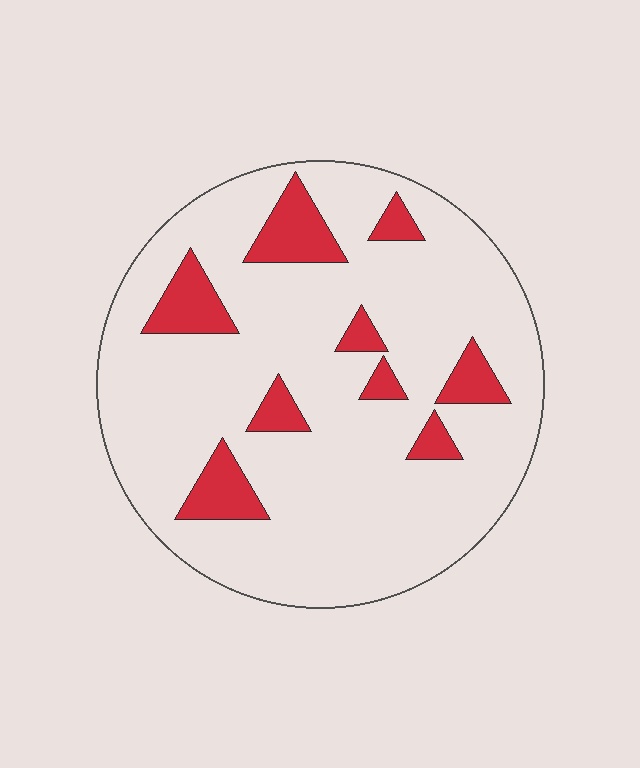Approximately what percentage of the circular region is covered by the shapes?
Approximately 15%.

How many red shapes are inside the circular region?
9.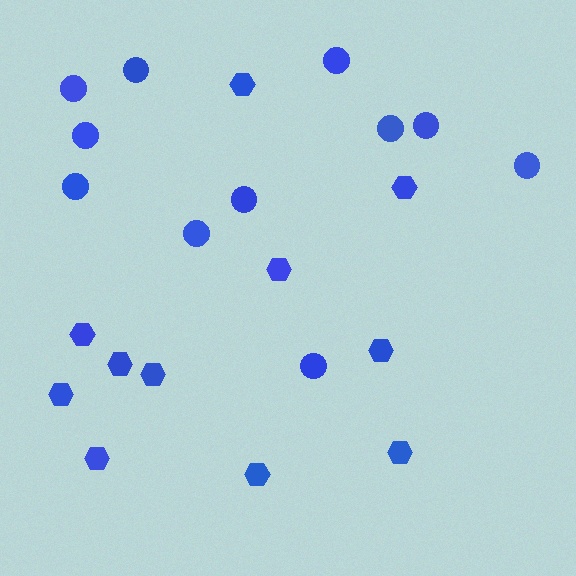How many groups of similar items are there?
There are 2 groups: one group of circles (11) and one group of hexagons (11).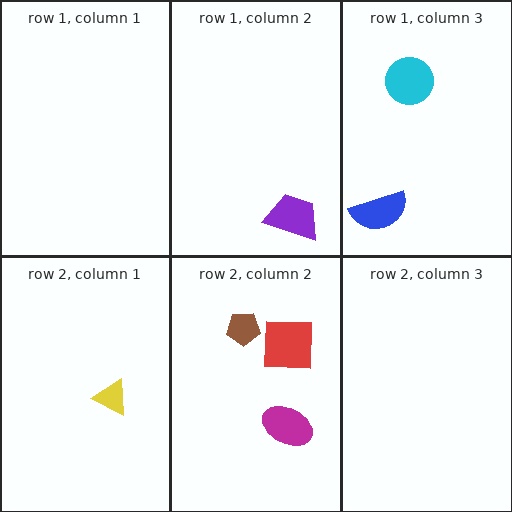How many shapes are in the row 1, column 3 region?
2.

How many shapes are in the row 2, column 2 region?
3.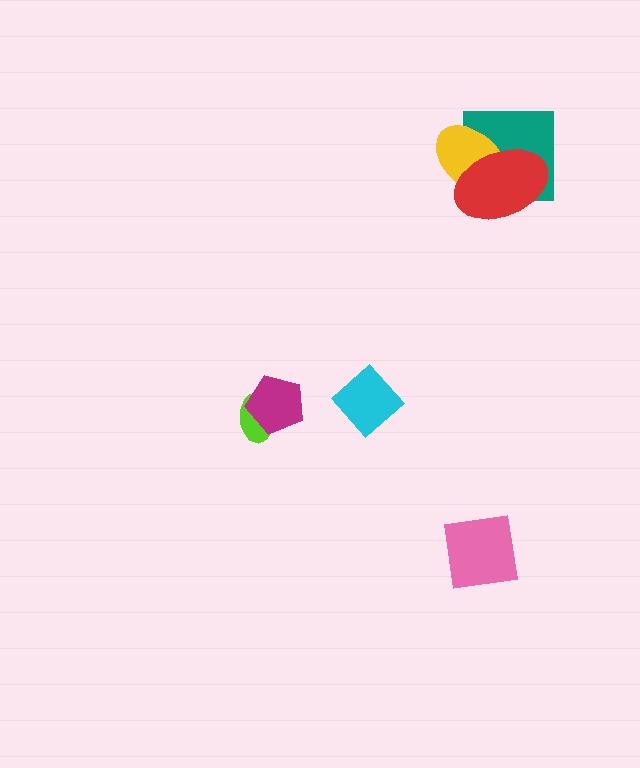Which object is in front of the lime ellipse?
The magenta pentagon is in front of the lime ellipse.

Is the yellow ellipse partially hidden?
Yes, it is partially covered by another shape.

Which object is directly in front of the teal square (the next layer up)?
The yellow ellipse is directly in front of the teal square.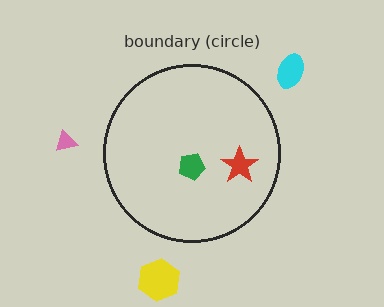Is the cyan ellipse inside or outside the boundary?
Outside.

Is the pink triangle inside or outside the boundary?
Outside.